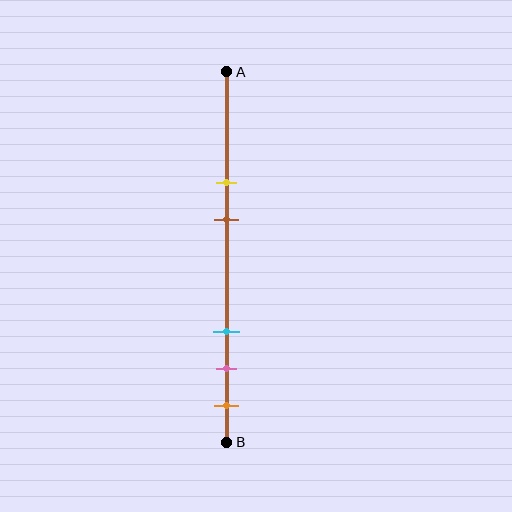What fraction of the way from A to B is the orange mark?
The orange mark is approximately 90% (0.9) of the way from A to B.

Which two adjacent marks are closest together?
The pink and orange marks are the closest adjacent pair.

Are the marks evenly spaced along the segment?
No, the marks are not evenly spaced.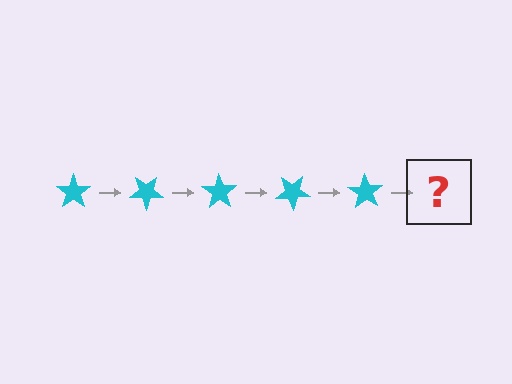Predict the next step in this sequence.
The next step is a cyan star rotated 175 degrees.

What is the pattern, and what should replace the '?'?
The pattern is that the star rotates 35 degrees each step. The '?' should be a cyan star rotated 175 degrees.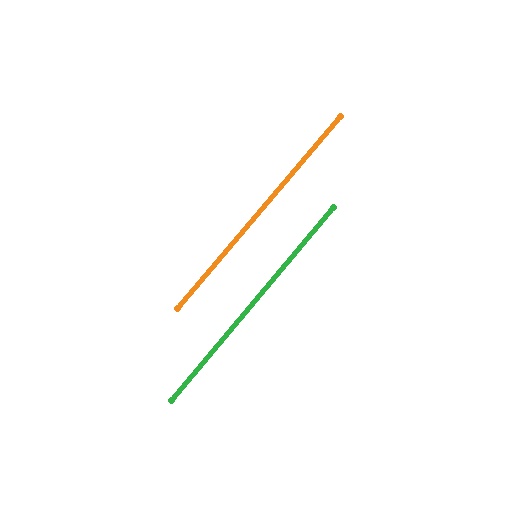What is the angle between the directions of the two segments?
Approximately 0 degrees.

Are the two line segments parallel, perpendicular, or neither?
Parallel — their directions differ by only 0.3°.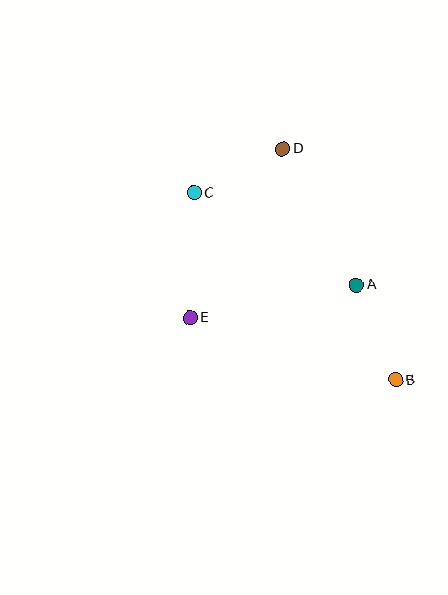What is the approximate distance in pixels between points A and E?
The distance between A and E is approximately 169 pixels.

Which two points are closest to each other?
Points C and D are closest to each other.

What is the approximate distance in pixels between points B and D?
The distance between B and D is approximately 257 pixels.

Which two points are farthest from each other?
Points B and C are farthest from each other.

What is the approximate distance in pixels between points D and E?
The distance between D and E is approximately 192 pixels.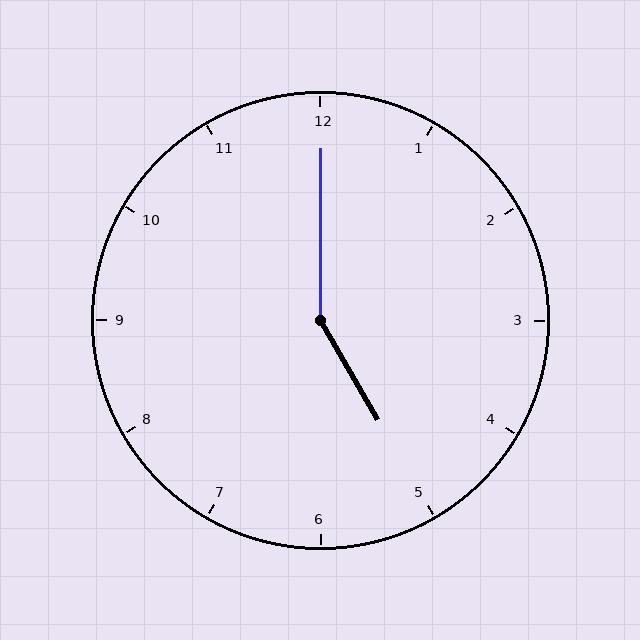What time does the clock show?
5:00.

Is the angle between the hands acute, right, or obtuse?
It is obtuse.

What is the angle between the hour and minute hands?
Approximately 150 degrees.